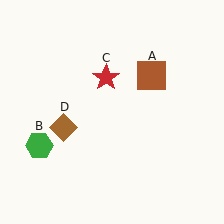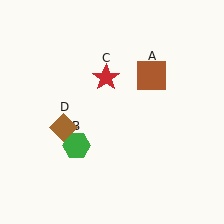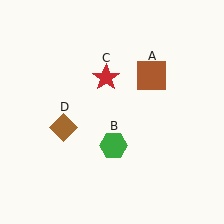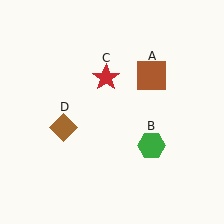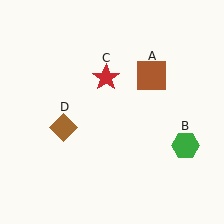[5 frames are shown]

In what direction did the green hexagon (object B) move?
The green hexagon (object B) moved right.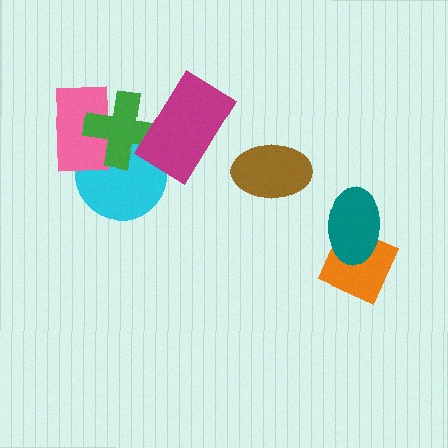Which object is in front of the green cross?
The magenta rectangle is in front of the green cross.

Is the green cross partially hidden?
Yes, it is partially covered by another shape.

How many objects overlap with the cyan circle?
3 objects overlap with the cyan circle.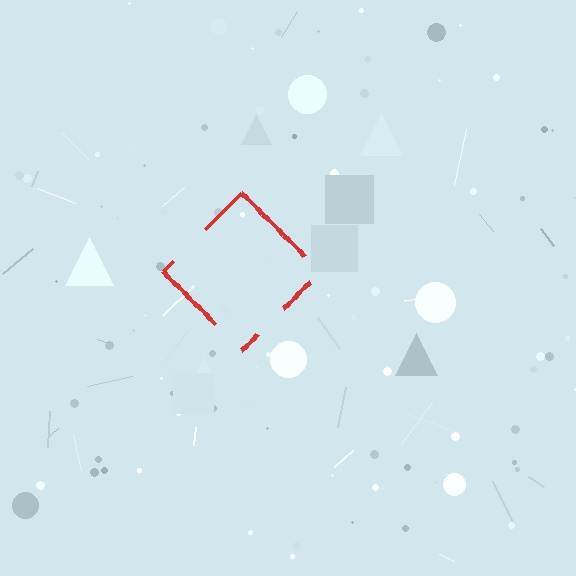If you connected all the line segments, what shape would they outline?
They would outline a diamond.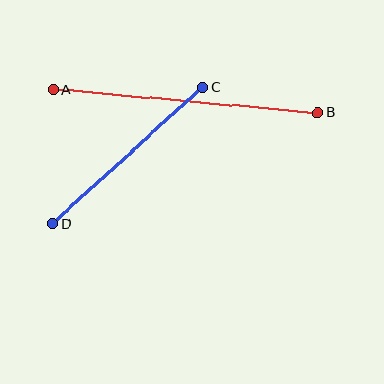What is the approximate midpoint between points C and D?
The midpoint is at approximately (128, 155) pixels.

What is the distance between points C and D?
The distance is approximately 202 pixels.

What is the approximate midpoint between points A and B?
The midpoint is at approximately (185, 101) pixels.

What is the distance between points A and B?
The distance is approximately 266 pixels.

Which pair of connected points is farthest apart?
Points A and B are farthest apart.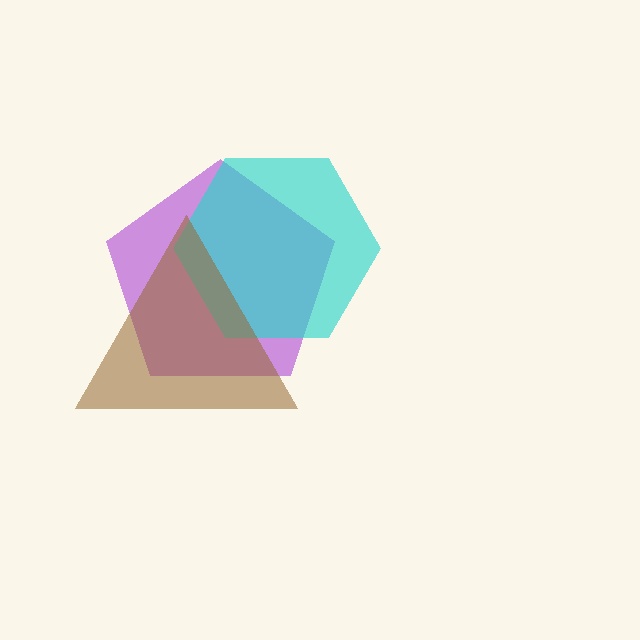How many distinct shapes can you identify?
There are 3 distinct shapes: a purple pentagon, a cyan hexagon, a brown triangle.